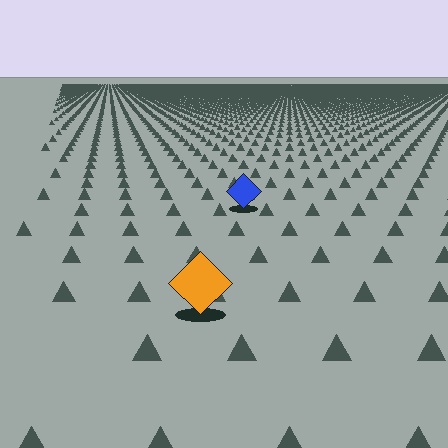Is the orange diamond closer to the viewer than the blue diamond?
Yes. The orange diamond is closer — you can tell from the texture gradient: the ground texture is coarser near it.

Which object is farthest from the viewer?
The blue diamond is farthest from the viewer. It appears smaller and the ground texture around it is denser.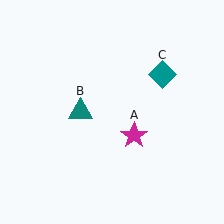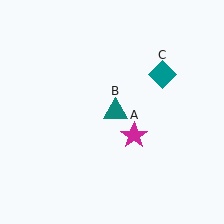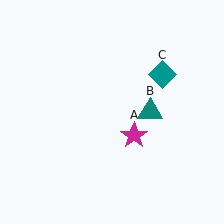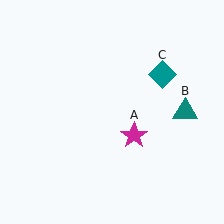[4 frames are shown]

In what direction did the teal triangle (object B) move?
The teal triangle (object B) moved right.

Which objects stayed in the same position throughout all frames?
Magenta star (object A) and teal diamond (object C) remained stationary.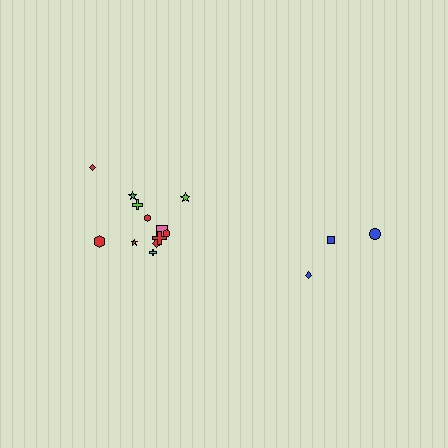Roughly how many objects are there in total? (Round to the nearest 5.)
Roughly 15 objects in total.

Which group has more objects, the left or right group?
The left group.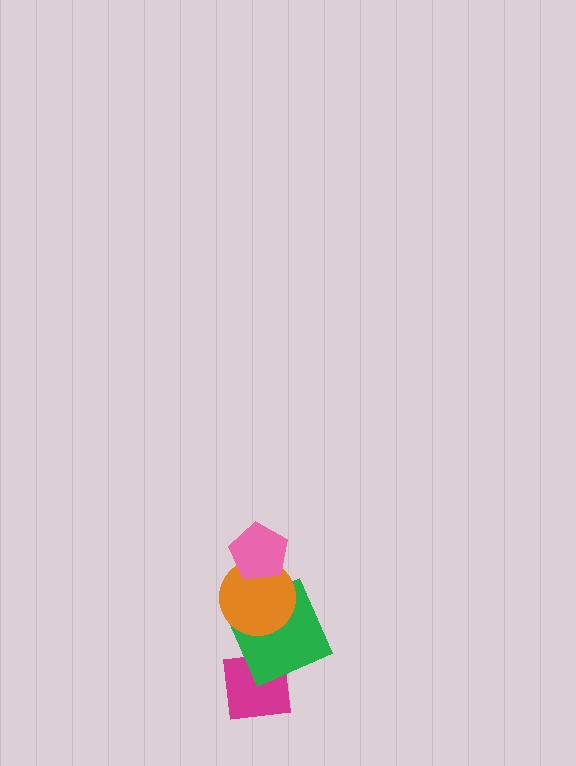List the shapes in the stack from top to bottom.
From top to bottom: the pink pentagon, the orange circle, the green square, the magenta square.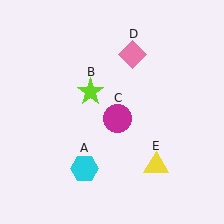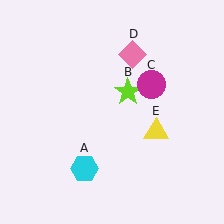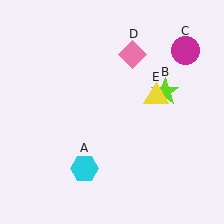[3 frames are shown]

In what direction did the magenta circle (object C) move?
The magenta circle (object C) moved up and to the right.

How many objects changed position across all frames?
3 objects changed position: lime star (object B), magenta circle (object C), yellow triangle (object E).